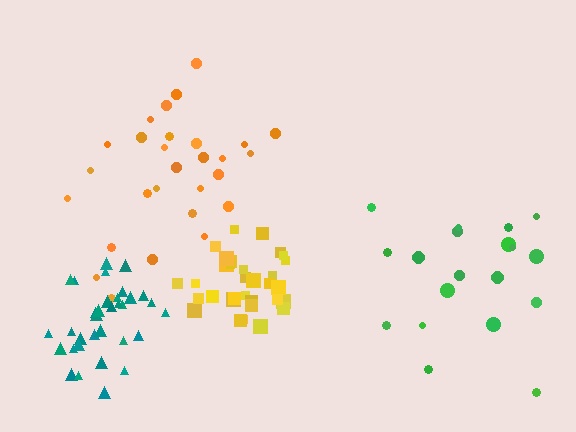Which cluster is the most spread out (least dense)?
Green.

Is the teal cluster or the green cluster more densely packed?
Teal.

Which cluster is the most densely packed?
Teal.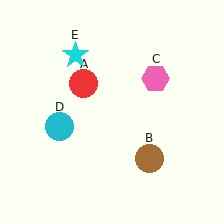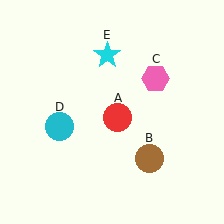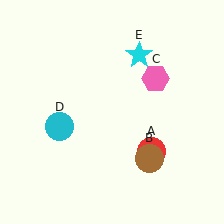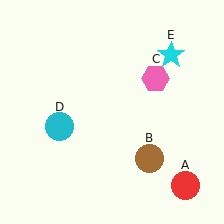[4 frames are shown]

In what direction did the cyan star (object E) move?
The cyan star (object E) moved right.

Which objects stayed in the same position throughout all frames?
Brown circle (object B) and pink hexagon (object C) and cyan circle (object D) remained stationary.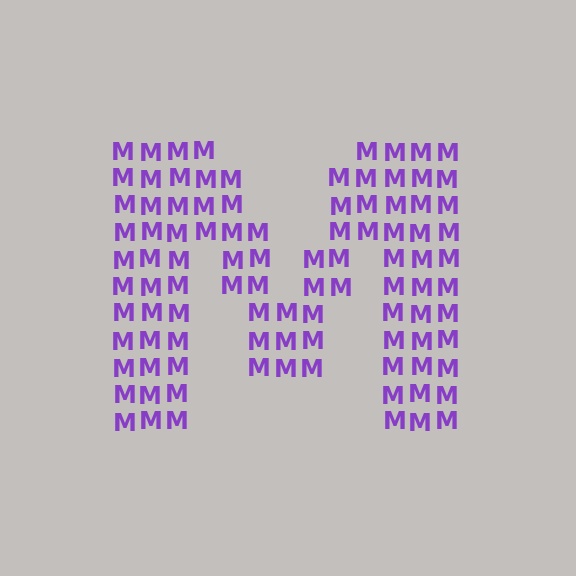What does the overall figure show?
The overall figure shows the letter M.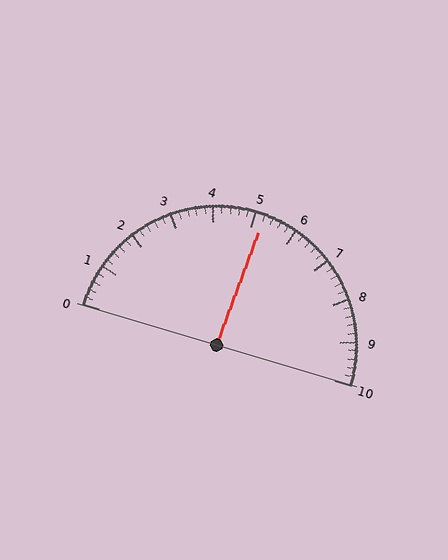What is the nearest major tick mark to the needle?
The nearest major tick mark is 5.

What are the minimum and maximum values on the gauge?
The gauge ranges from 0 to 10.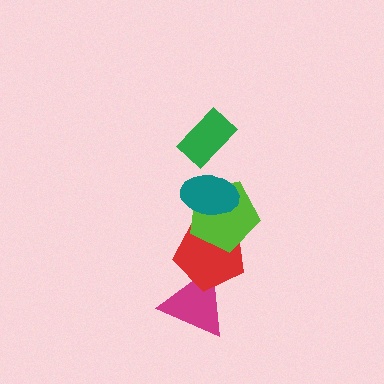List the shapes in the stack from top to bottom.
From top to bottom: the green rectangle, the teal ellipse, the lime pentagon, the red pentagon, the magenta triangle.